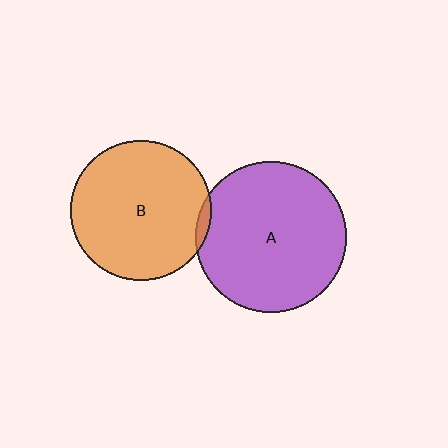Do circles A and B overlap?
Yes.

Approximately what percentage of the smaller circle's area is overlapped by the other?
Approximately 5%.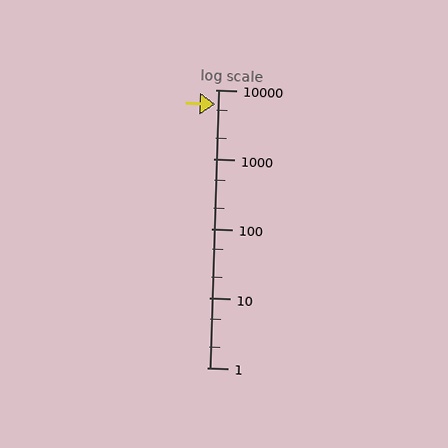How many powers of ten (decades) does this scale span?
The scale spans 4 decades, from 1 to 10000.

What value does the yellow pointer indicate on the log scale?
The pointer indicates approximately 6100.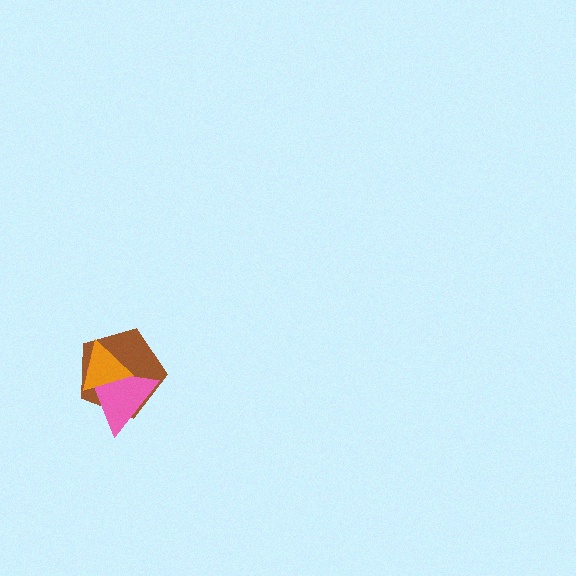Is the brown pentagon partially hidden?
Yes, it is partially covered by another shape.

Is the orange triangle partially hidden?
No, no other shape covers it.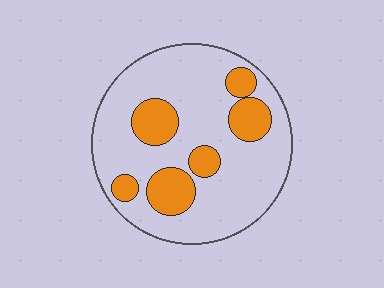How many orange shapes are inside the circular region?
6.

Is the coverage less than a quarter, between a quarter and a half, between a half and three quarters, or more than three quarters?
Less than a quarter.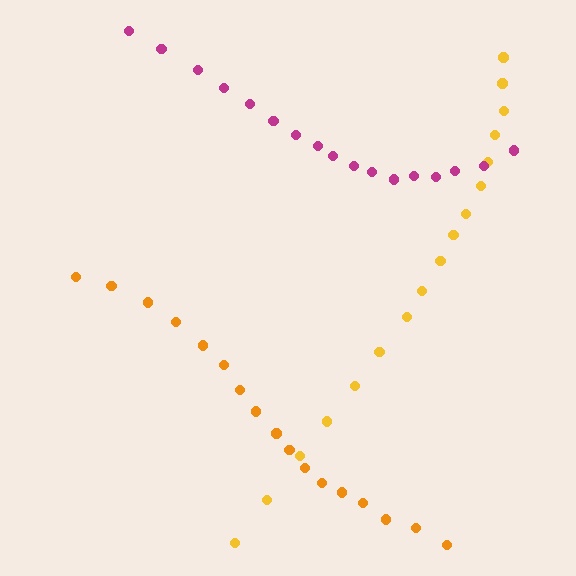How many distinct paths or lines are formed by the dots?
There are 3 distinct paths.